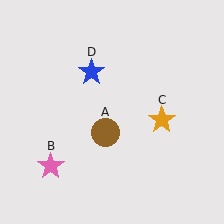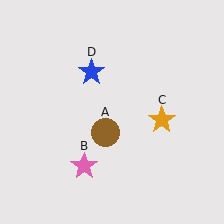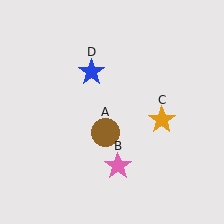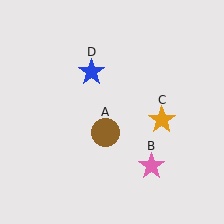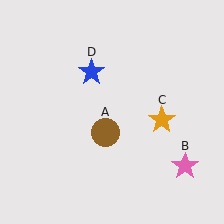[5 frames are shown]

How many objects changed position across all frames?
1 object changed position: pink star (object B).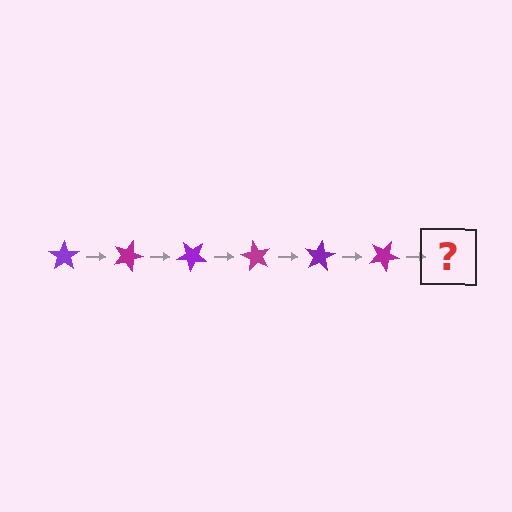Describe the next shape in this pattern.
It should be a purple star, rotated 120 degrees from the start.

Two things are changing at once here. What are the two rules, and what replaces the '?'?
The two rules are that it rotates 20 degrees each step and the color cycles through purple and magenta. The '?' should be a purple star, rotated 120 degrees from the start.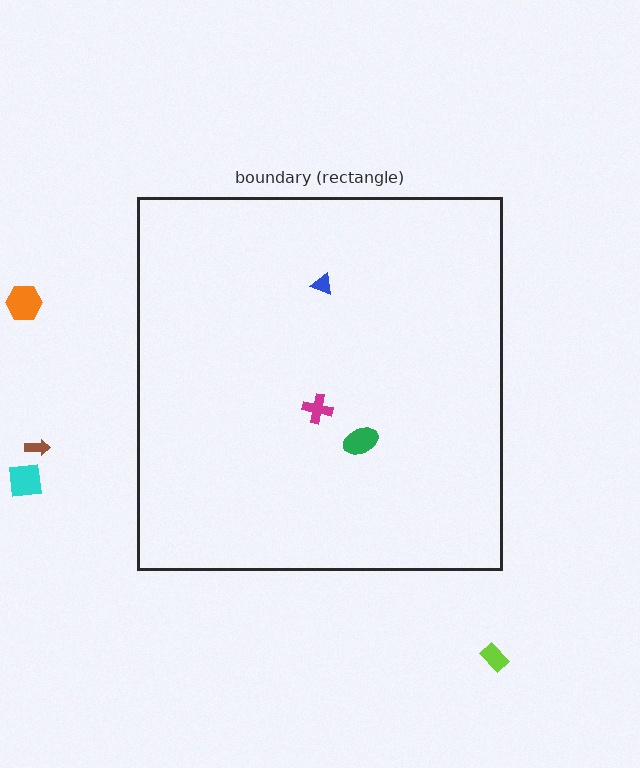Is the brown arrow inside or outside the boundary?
Outside.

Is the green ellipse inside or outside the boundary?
Inside.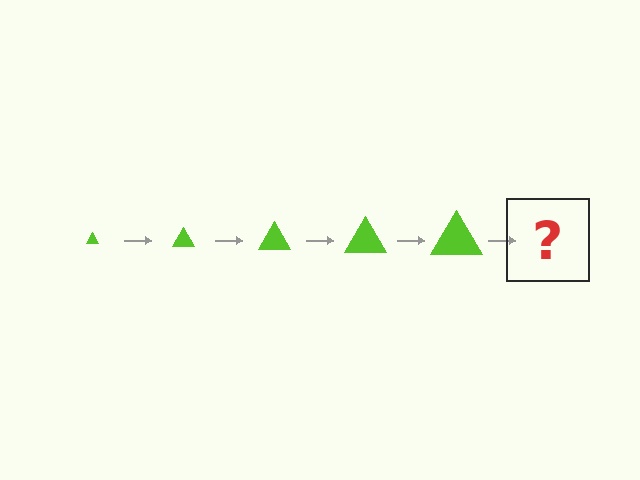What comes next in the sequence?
The next element should be a lime triangle, larger than the previous one.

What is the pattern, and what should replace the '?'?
The pattern is that the triangle gets progressively larger each step. The '?' should be a lime triangle, larger than the previous one.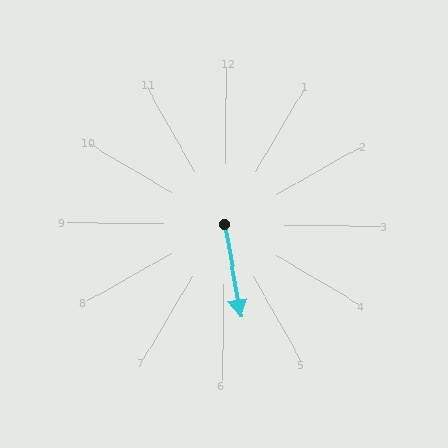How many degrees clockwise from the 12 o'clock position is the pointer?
Approximately 169 degrees.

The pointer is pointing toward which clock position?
Roughly 6 o'clock.